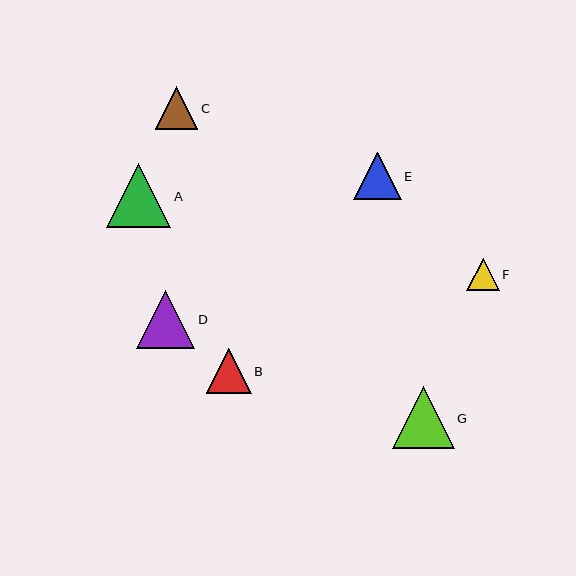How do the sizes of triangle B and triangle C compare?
Triangle B and triangle C are approximately the same size.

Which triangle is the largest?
Triangle A is the largest with a size of approximately 64 pixels.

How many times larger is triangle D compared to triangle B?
Triangle D is approximately 1.3 times the size of triangle B.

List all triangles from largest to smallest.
From largest to smallest: A, G, D, E, B, C, F.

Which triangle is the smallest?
Triangle F is the smallest with a size of approximately 32 pixels.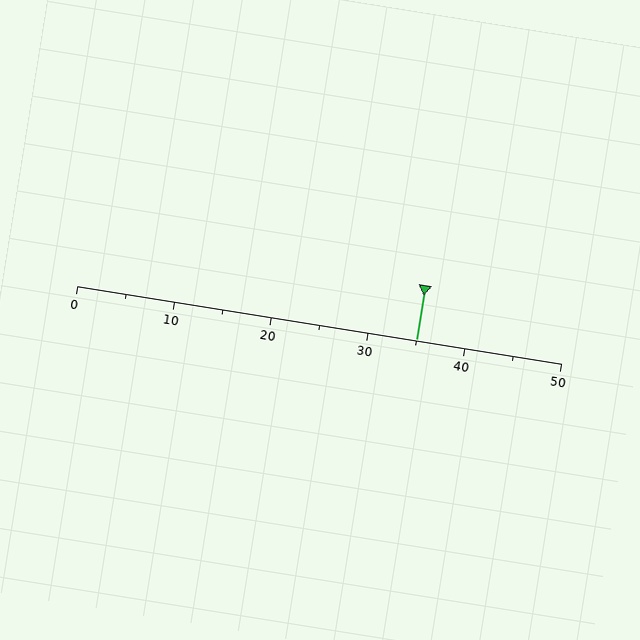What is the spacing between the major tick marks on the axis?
The major ticks are spaced 10 apart.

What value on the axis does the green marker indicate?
The marker indicates approximately 35.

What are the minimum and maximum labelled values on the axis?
The axis runs from 0 to 50.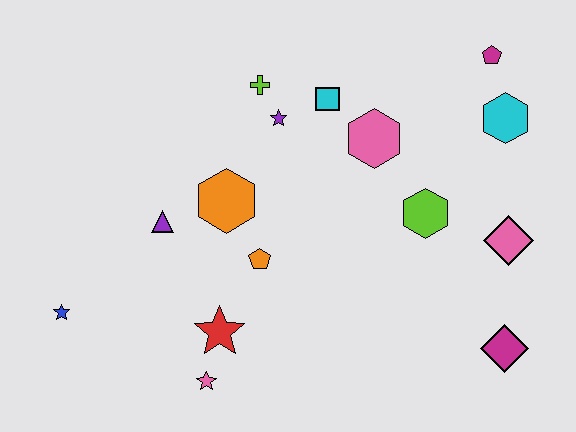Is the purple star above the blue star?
Yes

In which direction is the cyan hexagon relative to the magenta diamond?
The cyan hexagon is above the magenta diamond.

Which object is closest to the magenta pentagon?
The cyan hexagon is closest to the magenta pentagon.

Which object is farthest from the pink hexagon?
The blue star is farthest from the pink hexagon.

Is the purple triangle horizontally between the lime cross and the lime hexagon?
No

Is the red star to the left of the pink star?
No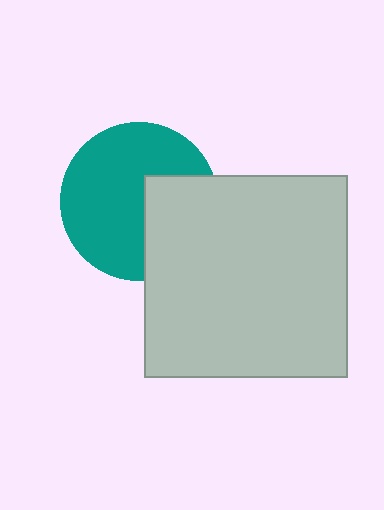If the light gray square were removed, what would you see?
You would see the complete teal circle.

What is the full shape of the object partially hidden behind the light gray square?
The partially hidden object is a teal circle.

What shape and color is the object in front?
The object in front is a light gray square.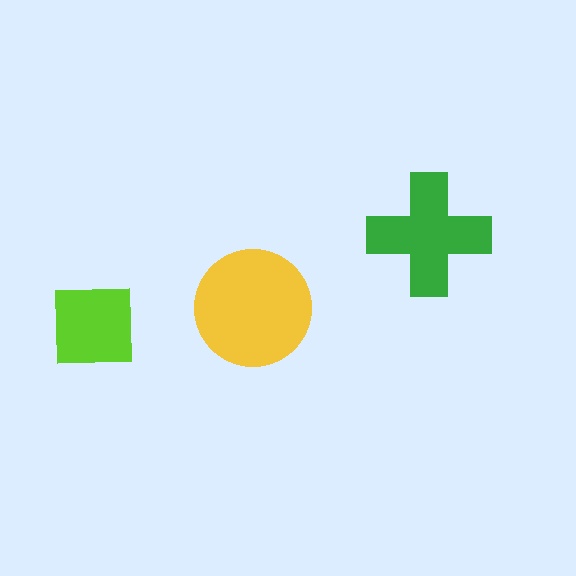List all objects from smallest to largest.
The lime square, the green cross, the yellow circle.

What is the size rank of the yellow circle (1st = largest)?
1st.